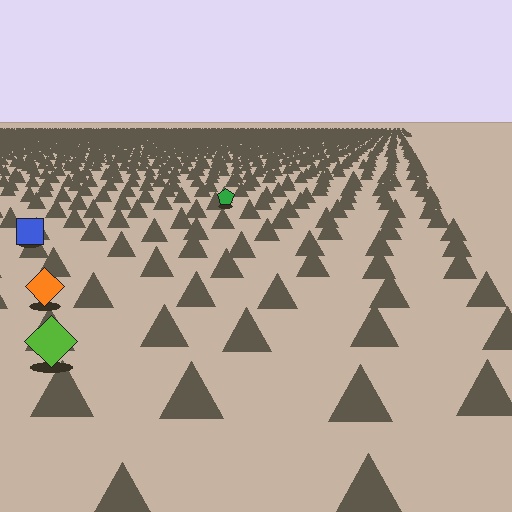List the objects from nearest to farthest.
From nearest to farthest: the lime diamond, the orange diamond, the blue square, the green pentagon.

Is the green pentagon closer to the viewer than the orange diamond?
No. The orange diamond is closer — you can tell from the texture gradient: the ground texture is coarser near it.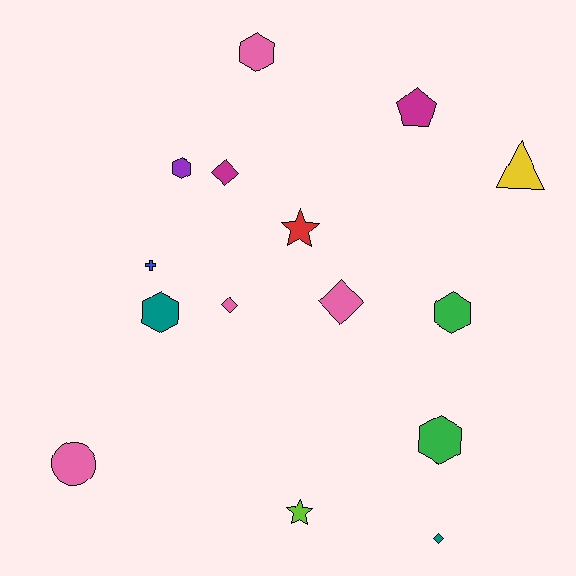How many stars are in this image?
There are 2 stars.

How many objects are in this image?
There are 15 objects.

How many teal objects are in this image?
There are 2 teal objects.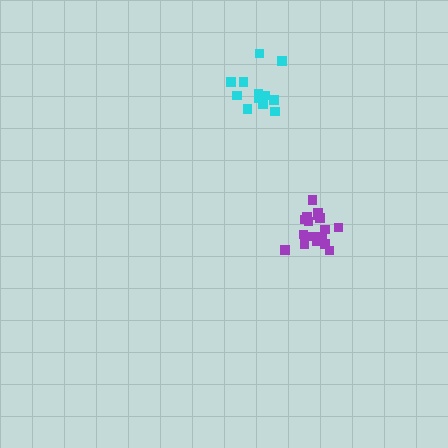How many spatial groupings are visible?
There are 2 spatial groupings.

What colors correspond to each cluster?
The clusters are colored: purple, cyan.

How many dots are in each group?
Group 1: 17 dots, Group 2: 12 dots (29 total).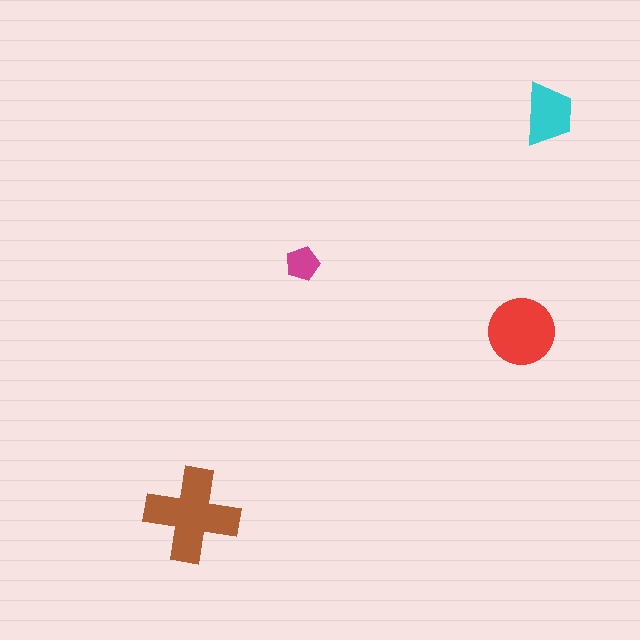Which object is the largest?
The brown cross.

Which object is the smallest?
The magenta pentagon.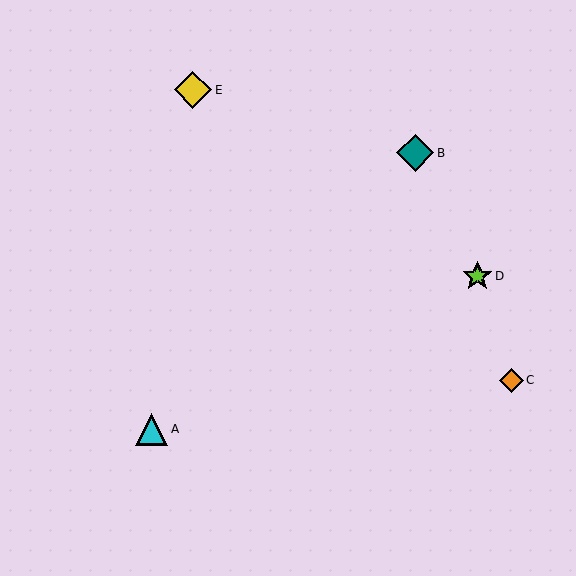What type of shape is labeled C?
Shape C is an orange diamond.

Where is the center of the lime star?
The center of the lime star is at (477, 276).